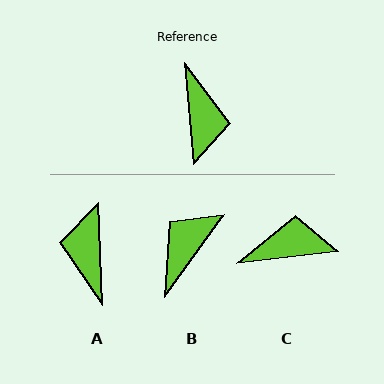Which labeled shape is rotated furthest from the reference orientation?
A, about 178 degrees away.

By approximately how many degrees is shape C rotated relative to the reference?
Approximately 92 degrees counter-clockwise.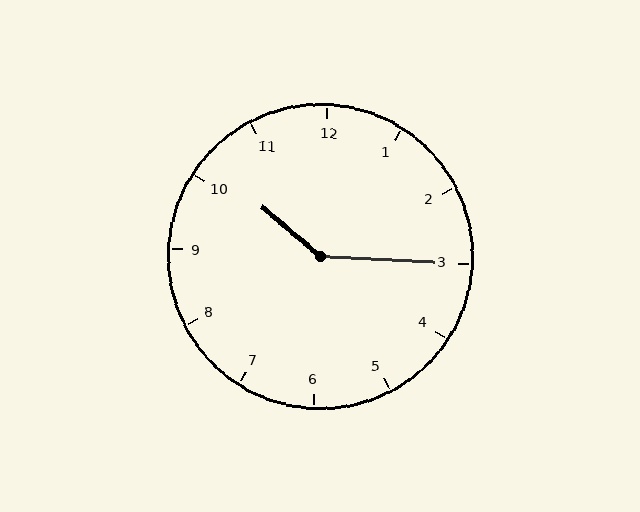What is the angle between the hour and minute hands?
Approximately 142 degrees.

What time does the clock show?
10:15.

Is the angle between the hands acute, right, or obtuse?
It is obtuse.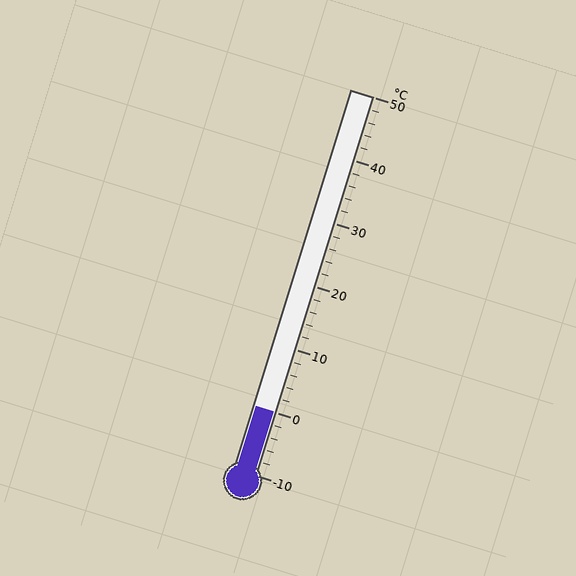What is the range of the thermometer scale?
The thermometer scale ranges from -10°C to 50°C.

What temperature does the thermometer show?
The thermometer shows approximately 0°C.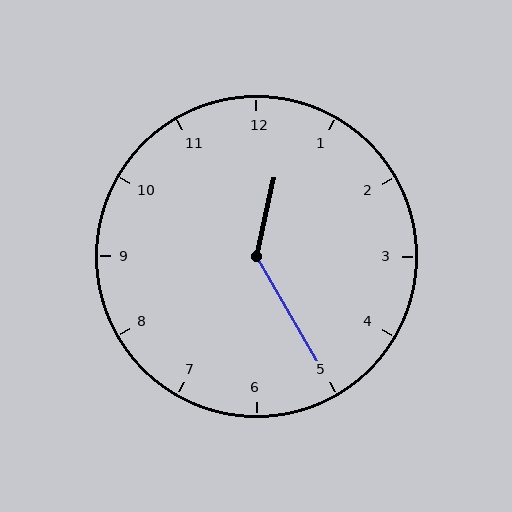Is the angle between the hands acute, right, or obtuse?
It is obtuse.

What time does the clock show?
12:25.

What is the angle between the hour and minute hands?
Approximately 138 degrees.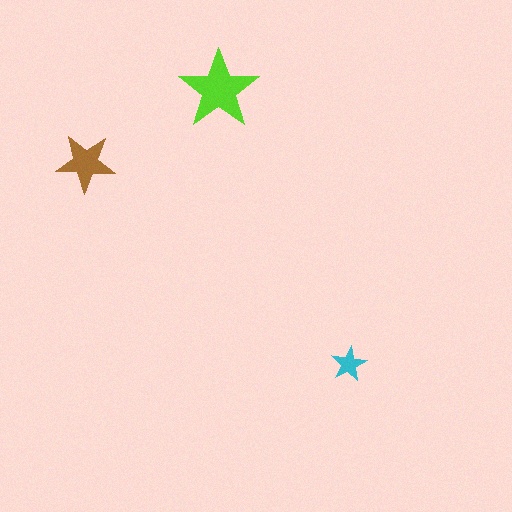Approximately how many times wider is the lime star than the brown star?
About 1.5 times wider.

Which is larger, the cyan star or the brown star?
The brown one.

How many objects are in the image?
There are 3 objects in the image.